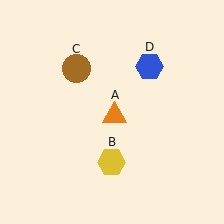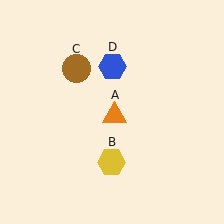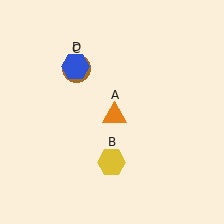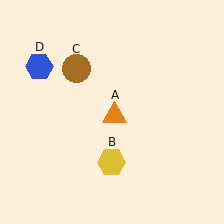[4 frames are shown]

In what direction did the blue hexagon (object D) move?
The blue hexagon (object D) moved left.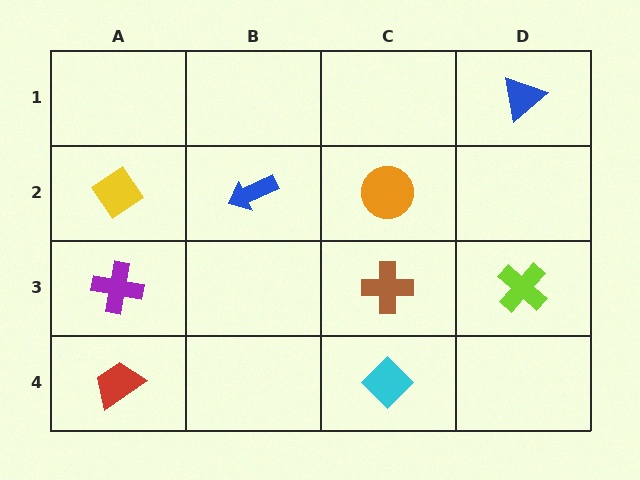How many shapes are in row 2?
3 shapes.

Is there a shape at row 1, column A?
No, that cell is empty.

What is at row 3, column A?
A purple cross.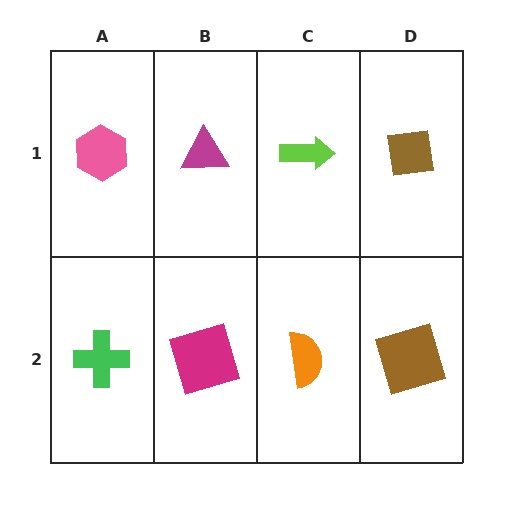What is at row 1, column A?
A pink hexagon.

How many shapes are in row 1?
4 shapes.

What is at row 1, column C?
A lime arrow.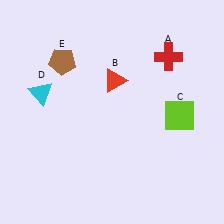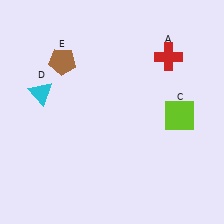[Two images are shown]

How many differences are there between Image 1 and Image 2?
There is 1 difference between the two images.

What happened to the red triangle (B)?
The red triangle (B) was removed in Image 2. It was in the top-right area of Image 1.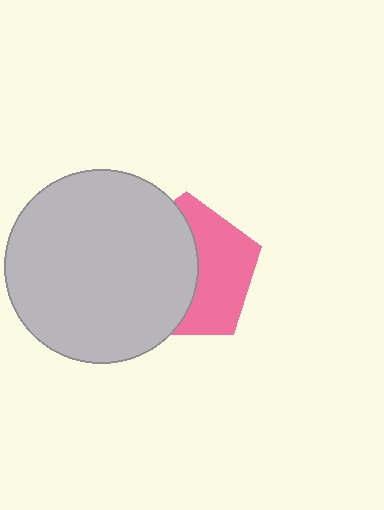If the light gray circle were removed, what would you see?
You would see the complete pink pentagon.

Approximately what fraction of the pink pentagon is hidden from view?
Roughly 53% of the pink pentagon is hidden behind the light gray circle.